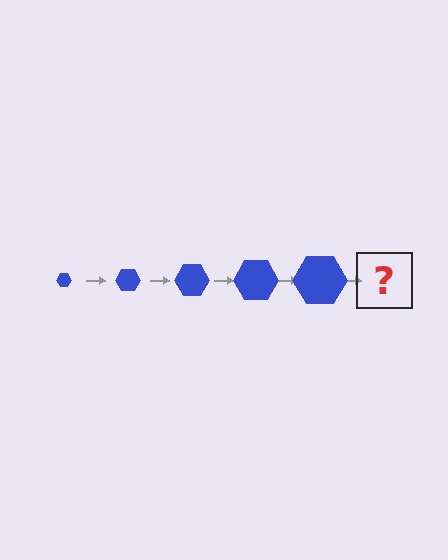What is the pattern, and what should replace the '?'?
The pattern is that the hexagon gets progressively larger each step. The '?' should be a blue hexagon, larger than the previous one.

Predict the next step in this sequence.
The next step is a blue hexagon, larger than the previous one.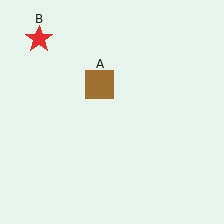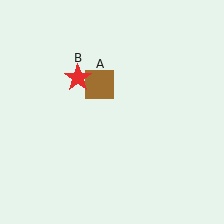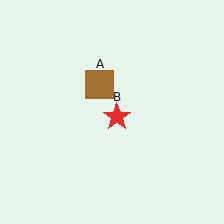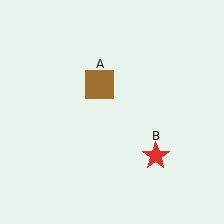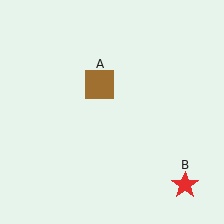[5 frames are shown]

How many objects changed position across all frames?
1 object changed position: red star (object B).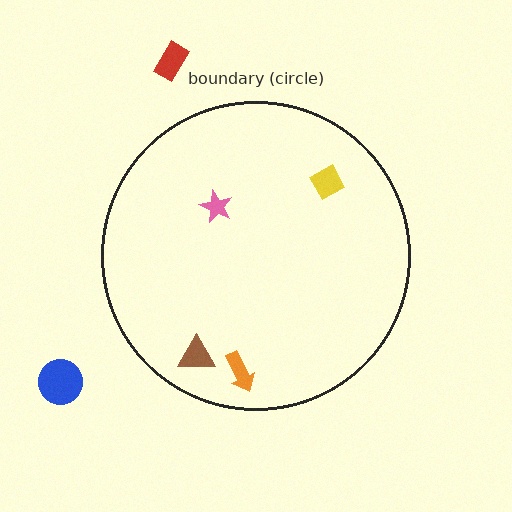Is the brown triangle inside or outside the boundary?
Inside.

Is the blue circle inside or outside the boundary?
Outside.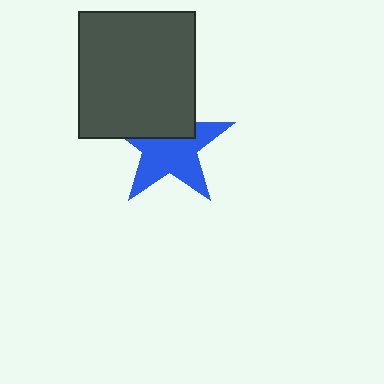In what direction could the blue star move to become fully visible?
The blue star could move down. That would shift it out from behind the dark gray rectangle entirely.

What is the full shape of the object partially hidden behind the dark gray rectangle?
The partially hidden object is a blue star.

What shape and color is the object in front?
The object in front is a dark gray rectangle.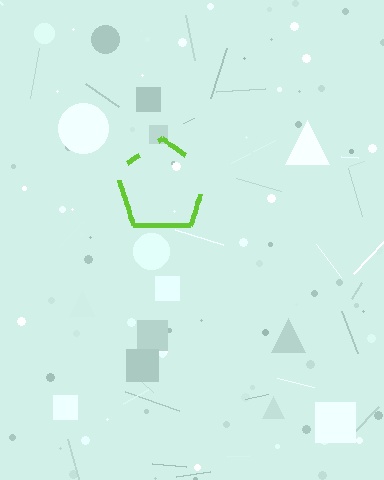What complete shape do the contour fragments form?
The contour fragments form a pentagon.